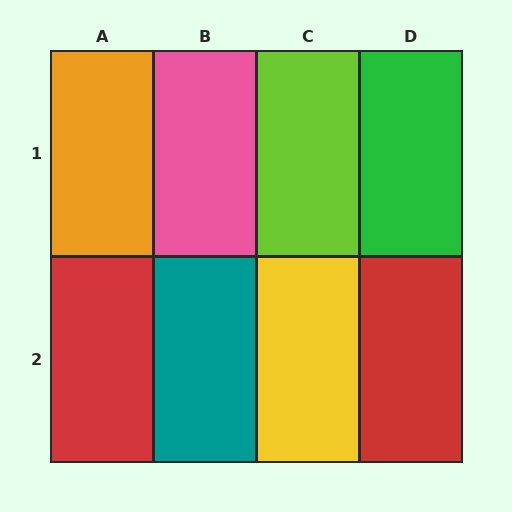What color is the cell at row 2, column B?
Teal.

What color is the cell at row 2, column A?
Red.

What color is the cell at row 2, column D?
Red.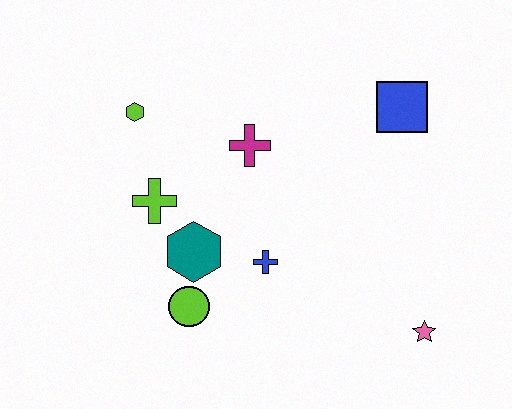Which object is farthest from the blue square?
The lime circle is farthest from the blue square.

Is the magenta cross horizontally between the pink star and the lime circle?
Yes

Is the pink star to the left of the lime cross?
No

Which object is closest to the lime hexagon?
The lime cross is closest to the lime hexagon.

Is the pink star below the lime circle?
Yes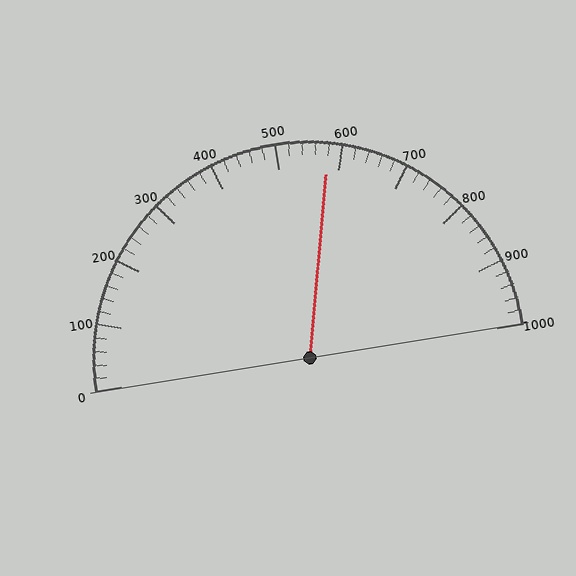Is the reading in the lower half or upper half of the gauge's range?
The reading is in the upper half of the range (0 to 1000).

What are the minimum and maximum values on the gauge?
The gauge ranges from 0 to 1000.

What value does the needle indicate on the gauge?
The needle indicates approximately 580.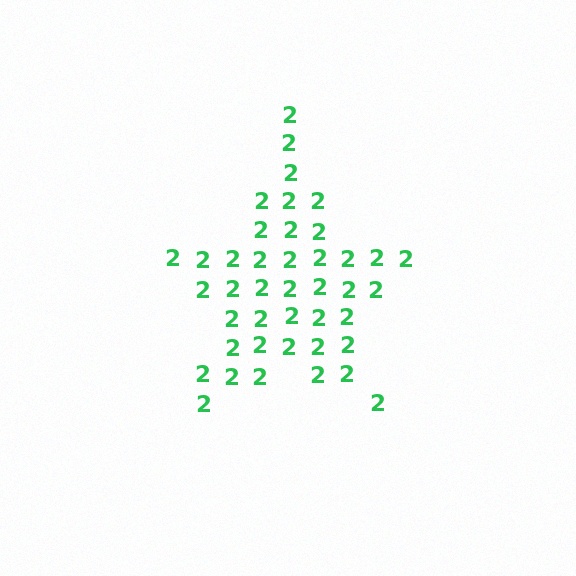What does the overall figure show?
The overall figure shows a star.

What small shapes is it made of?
It is made of small digit 2's.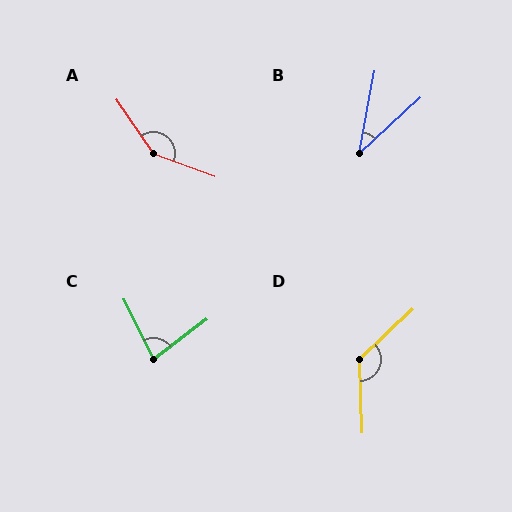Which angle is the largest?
A, at approximately 145 degrees.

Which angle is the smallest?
B, at approximately 37 degrees.